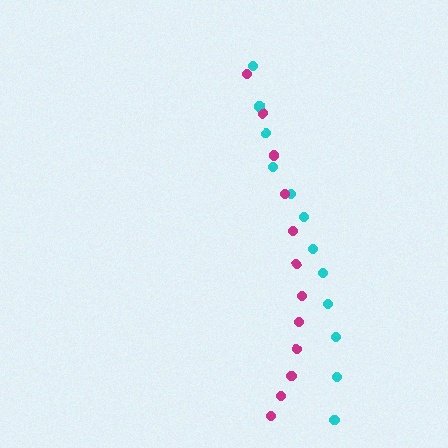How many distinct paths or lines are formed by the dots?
There are 2 distinct paths.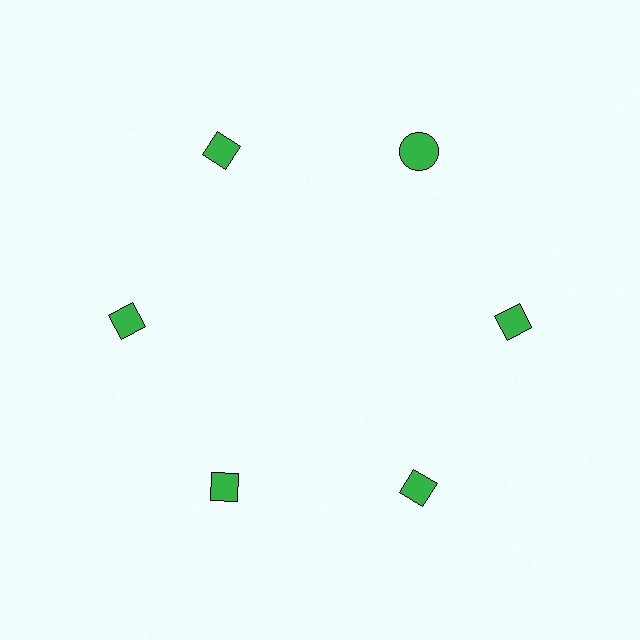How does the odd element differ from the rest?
It has a different shape: circle instead of diamond.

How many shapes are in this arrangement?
There are 6 shapes arranged in a ring pattern.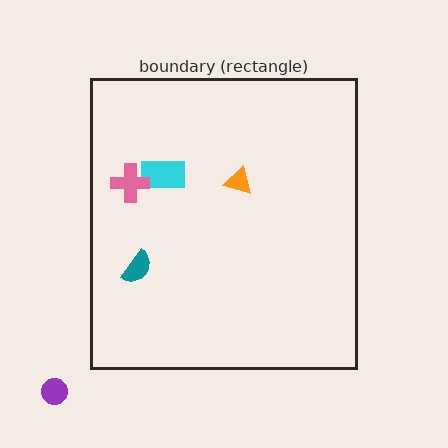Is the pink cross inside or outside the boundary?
Inside.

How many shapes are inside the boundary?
4 inside, 1 outside.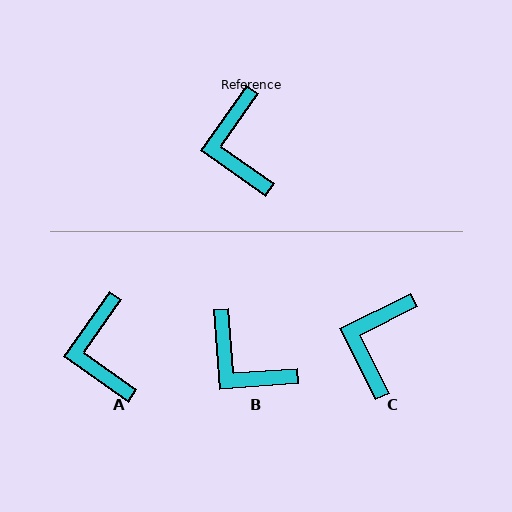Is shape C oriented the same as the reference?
No, it is off by about 28 degrees.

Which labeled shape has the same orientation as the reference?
A.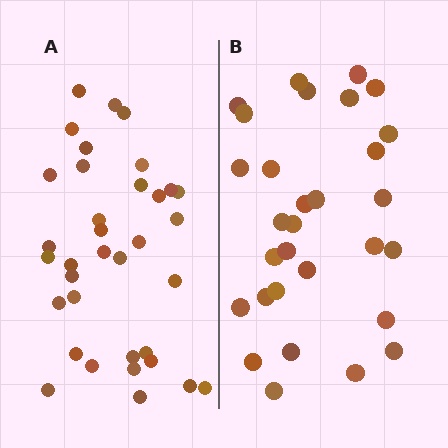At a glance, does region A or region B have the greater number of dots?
Region A (the left region) has more dots.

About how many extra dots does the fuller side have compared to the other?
Region A has about 5 more dots than region B.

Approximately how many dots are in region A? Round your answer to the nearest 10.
About 40 dots. (The exact count is 35, which rounds to 40.)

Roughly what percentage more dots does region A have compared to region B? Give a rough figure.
About 15% more.